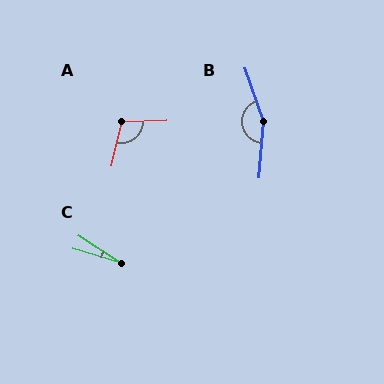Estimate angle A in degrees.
Approximately 105 degrees.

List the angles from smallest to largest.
C (17°), A (105°), B (156°).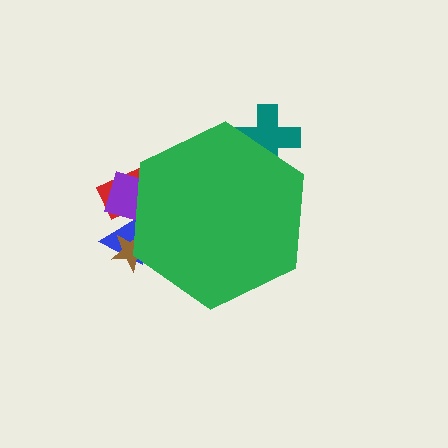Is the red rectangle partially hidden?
Yes, the red rectangle is partially hidden behind the green hexagon.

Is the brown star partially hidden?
Yes, the brown star is partially hidden behind the green hexagon.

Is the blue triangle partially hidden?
Yes, the blue triangle is partially hidden behind the green hexagon.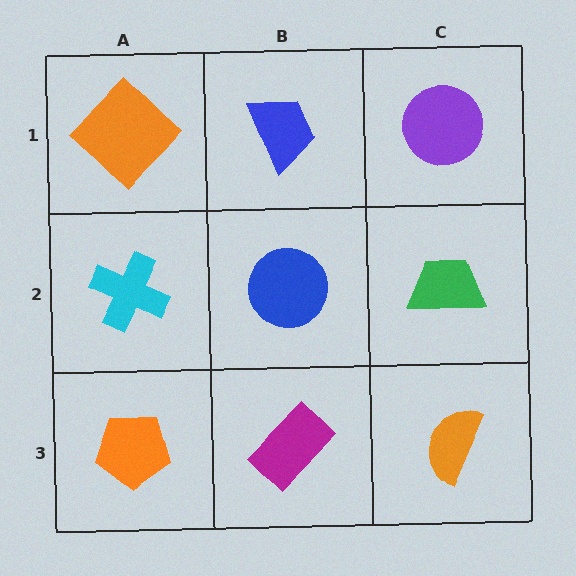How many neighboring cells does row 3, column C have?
2.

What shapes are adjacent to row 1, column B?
A blue circle (row 2, column B), an orange diamond (row 1, column A), a purple circle (row 1, column C).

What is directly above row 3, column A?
A cyan cross.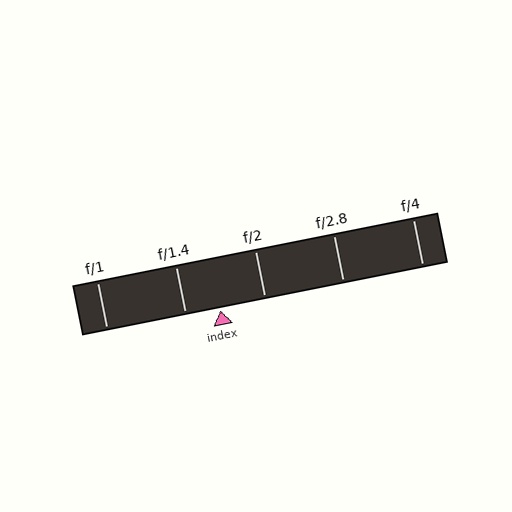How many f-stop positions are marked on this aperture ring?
There are 5 f-stop positions marked.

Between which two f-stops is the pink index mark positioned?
The index mark is between f/1.4 and f/2.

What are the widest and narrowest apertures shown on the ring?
The widest aperture shown is f/1 and the narrowest is f/4.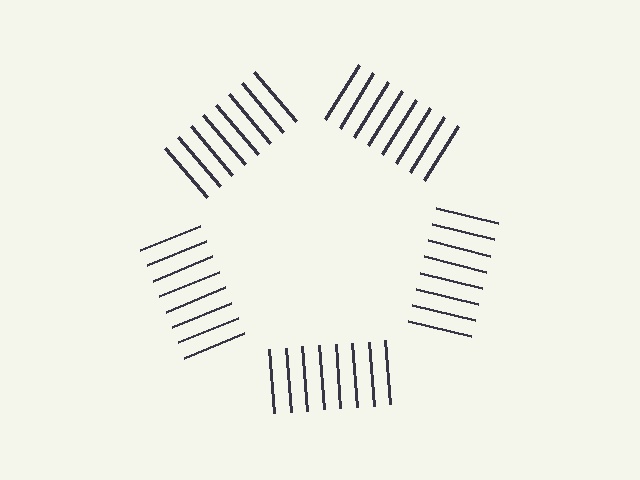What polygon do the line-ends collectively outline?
An illusory pentagon — the line segments terminate on its edges but no continuous stroke is drawn.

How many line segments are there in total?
40 — 8 along each of the 5 edges.